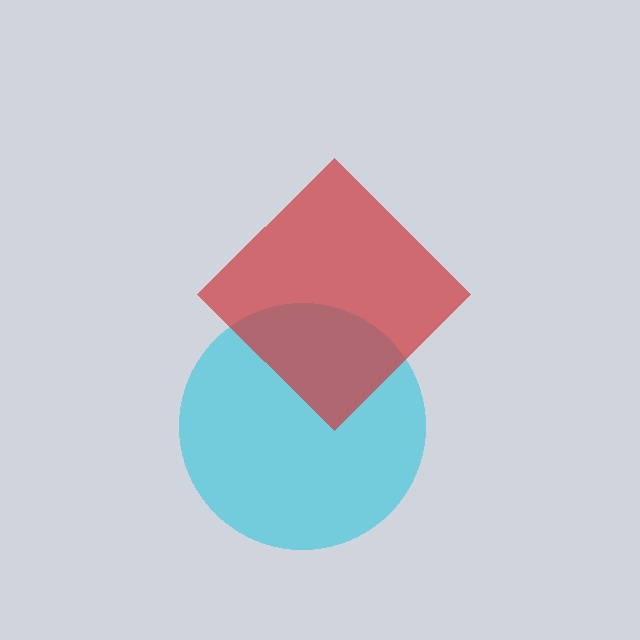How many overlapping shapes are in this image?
There are 2 overlapping shapes in the image.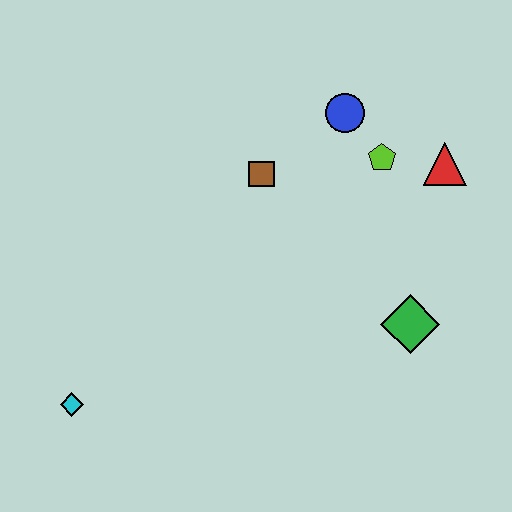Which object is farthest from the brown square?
The cyan diamond is farthest from the brown square.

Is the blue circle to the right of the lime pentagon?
No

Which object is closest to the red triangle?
The lime pentagon is closest to the red triangle.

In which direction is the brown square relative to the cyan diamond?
The brown square is above the cyan diamond.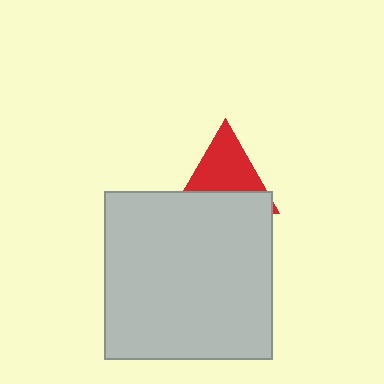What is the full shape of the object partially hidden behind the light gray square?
The partially hidden object is a red triangle.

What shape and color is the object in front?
The object in front is a light gray square.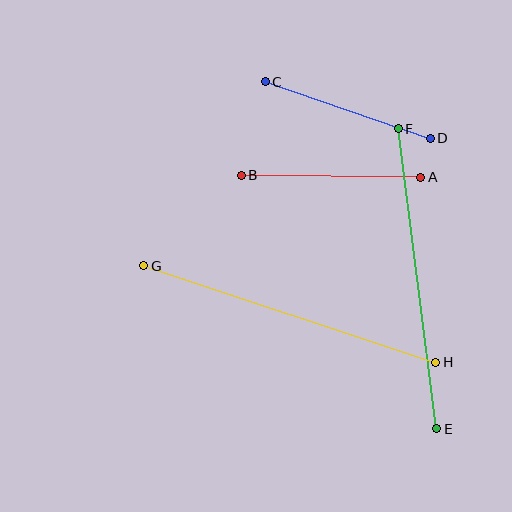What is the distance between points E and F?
The distance is approximately 302 pixels.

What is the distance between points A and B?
The distance is approximately 179 pixels.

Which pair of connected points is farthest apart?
Points G and H are farthest apart.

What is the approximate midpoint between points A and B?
The midpoint is at approximately (331, 176) pixels.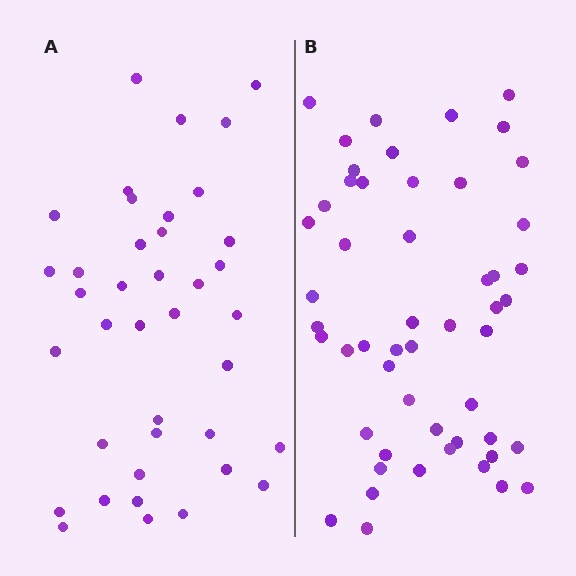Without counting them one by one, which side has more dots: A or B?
Region B (the right region) has more dots.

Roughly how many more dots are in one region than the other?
Region B has approximately 15 more dots than region A.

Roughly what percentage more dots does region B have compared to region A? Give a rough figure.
About 35% more.